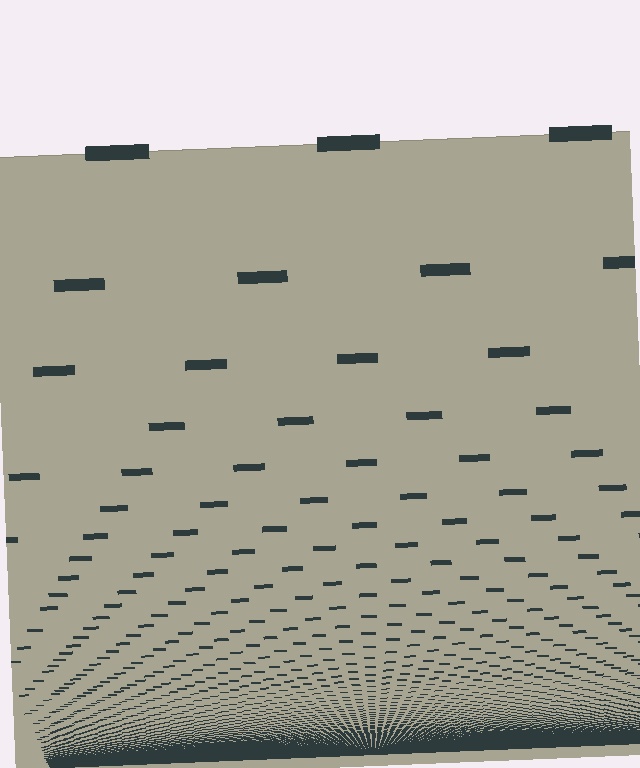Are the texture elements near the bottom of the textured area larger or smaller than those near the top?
Smaller. The gradient is inverted — elements near the bottom are smaller and denser.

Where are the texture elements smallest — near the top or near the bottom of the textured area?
Near the bottom.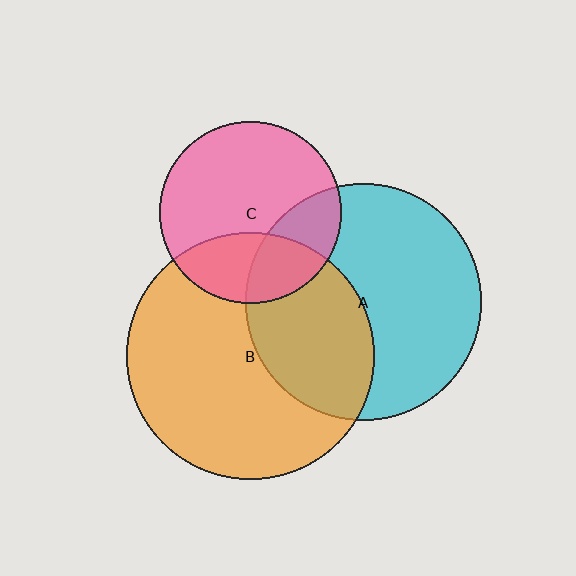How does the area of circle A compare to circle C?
Approximately 1.7 times.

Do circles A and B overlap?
Yes.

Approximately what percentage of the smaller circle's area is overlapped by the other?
Approximately 40%.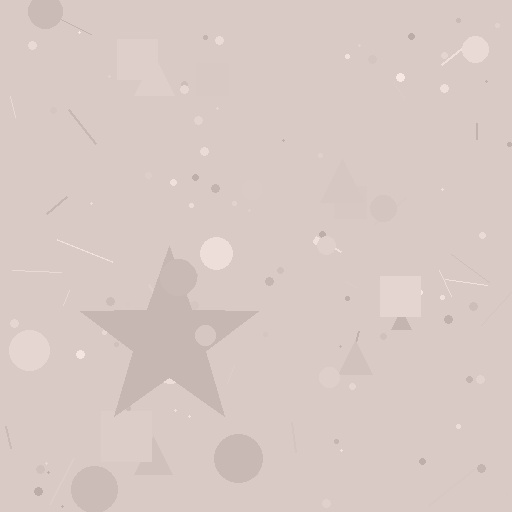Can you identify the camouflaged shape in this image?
The camouflaged shape is a star.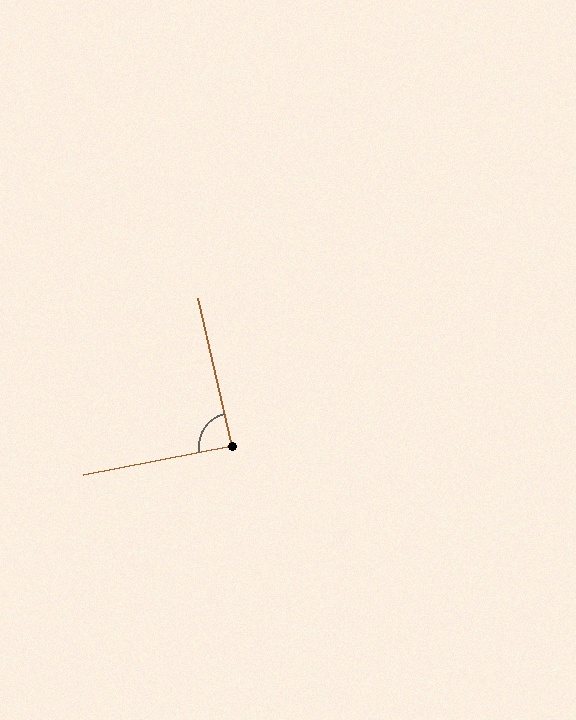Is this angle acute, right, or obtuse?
It is approximately a right angle.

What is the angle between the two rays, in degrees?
Approximately 88 degrees.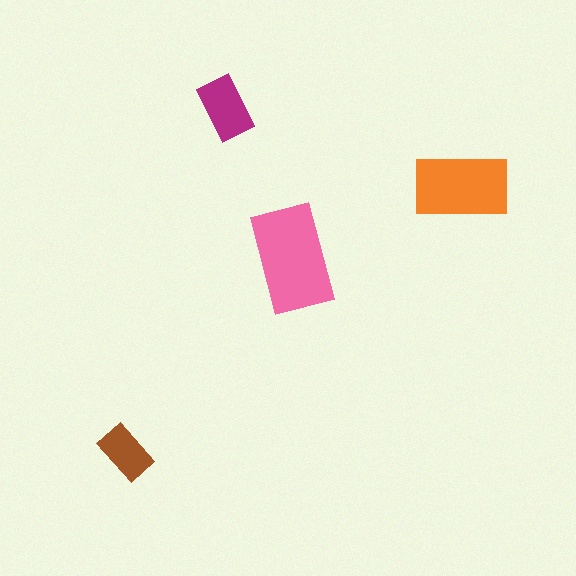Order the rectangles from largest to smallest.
the pink one, the orange one, the magenta one, the brown one.